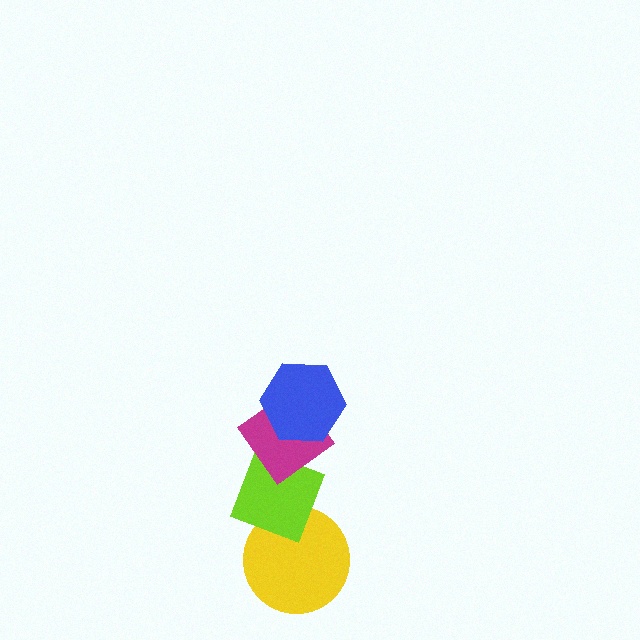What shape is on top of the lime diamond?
The magenta diamond is on top of the lime diamond.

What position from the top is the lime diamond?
The lime diamond is 3rd from the top.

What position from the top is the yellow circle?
The yellow circle is 4th from the top.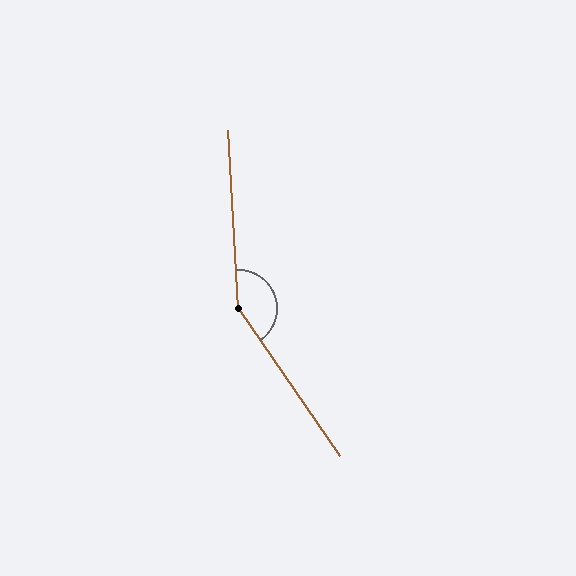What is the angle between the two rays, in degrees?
Approximately 149 degrees.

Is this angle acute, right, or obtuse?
It is obtuse.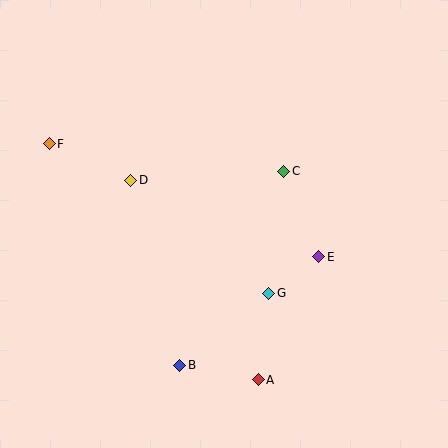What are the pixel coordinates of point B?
Point B is at (180, 365).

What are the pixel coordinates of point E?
Point E is at (319, 257).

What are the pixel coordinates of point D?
Point D is at (131, 180).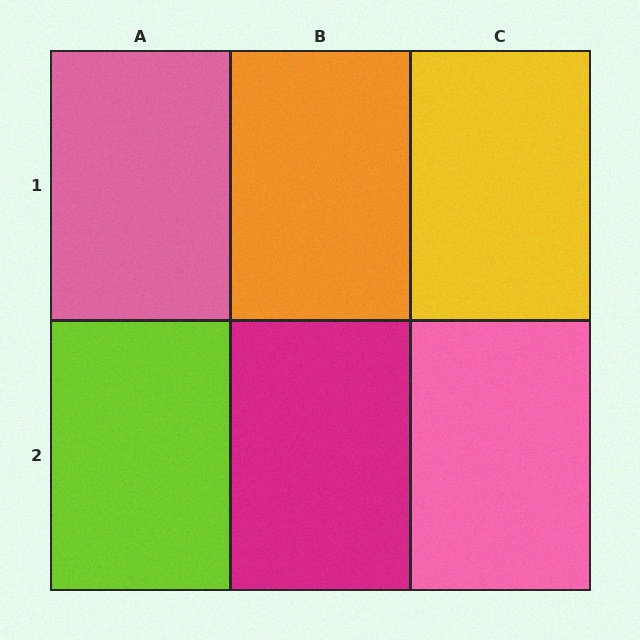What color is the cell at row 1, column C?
Yellow.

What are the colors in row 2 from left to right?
Lime, magenta, pink.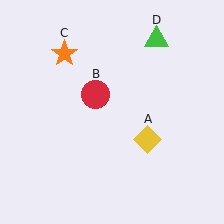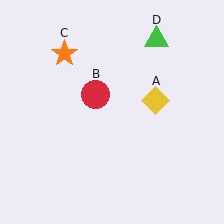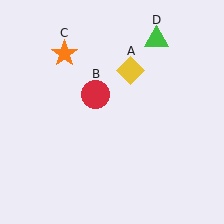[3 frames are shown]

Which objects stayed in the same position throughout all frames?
Red circle (object B) and orange star (object C) and green triangle (object D) remained stationary.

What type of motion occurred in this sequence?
The yellow diamond (object A) rotated counterclockwise around the center of the scene.